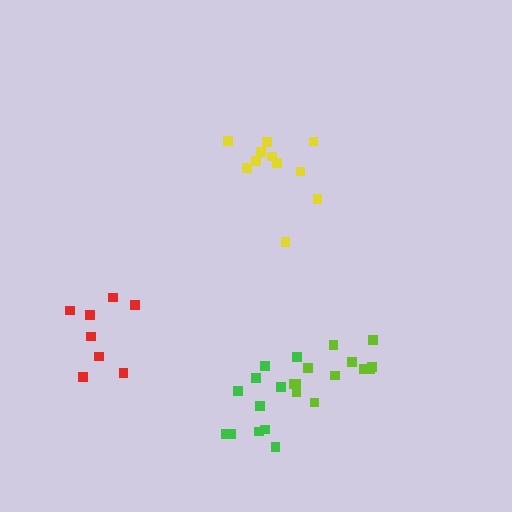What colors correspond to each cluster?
The clusters are colored: lime, yellow, red, green.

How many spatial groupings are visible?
There are 4 spatial groupings.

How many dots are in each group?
Group 1: 12 dots, Group 2: 11 dots, Group 3: 8 dots, Group 4: 11 dots (42 total).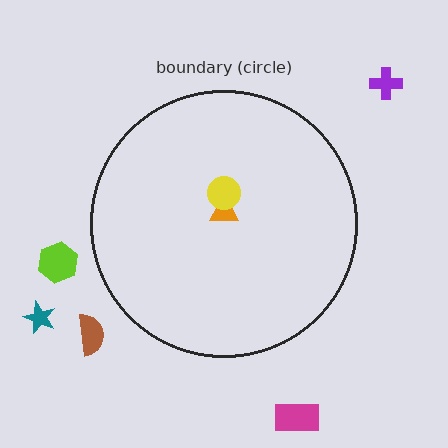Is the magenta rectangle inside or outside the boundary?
Outside.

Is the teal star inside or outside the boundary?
Outside.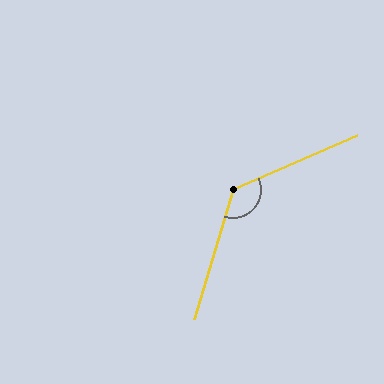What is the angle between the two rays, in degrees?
Approximately 130 degrees.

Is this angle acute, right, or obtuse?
It is obtuse.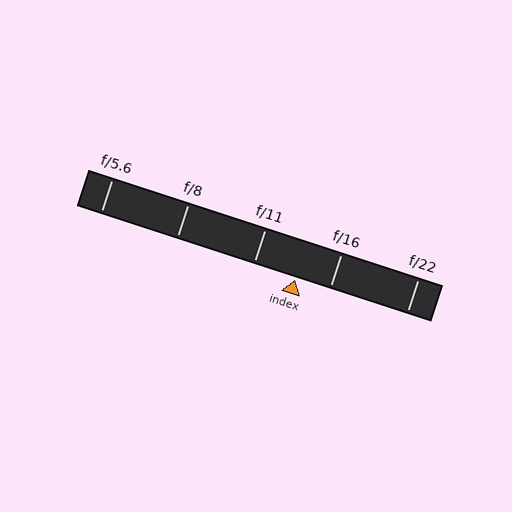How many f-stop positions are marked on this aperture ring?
There are 5 f-stop positions marked.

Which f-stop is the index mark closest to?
The index mark is closest to f/16.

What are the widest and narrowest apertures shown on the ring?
The widest aperture shown is f/5.6 and the narrowest is f/22.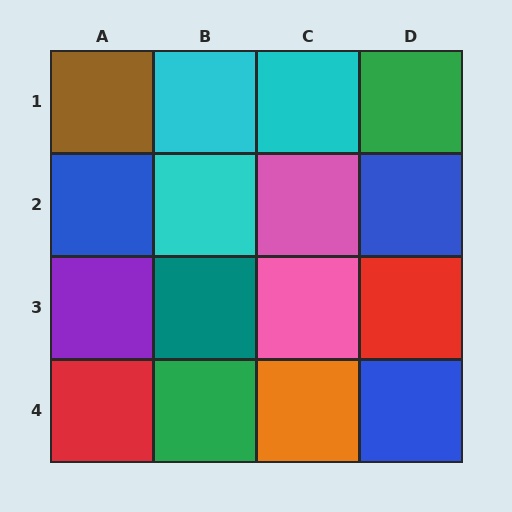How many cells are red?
2 cells are red.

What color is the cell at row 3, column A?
Purple.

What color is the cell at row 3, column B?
Teal.